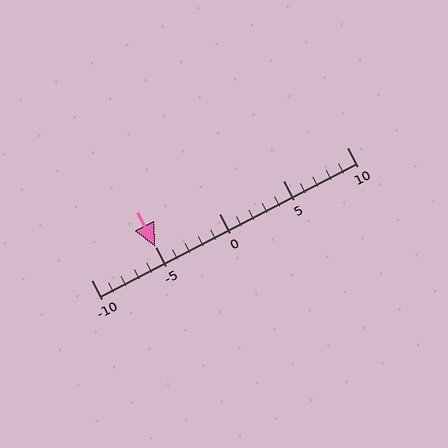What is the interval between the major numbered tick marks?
The major tick marks are spaced 5 units apart.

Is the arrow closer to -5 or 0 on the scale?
The arrow is closer to -5.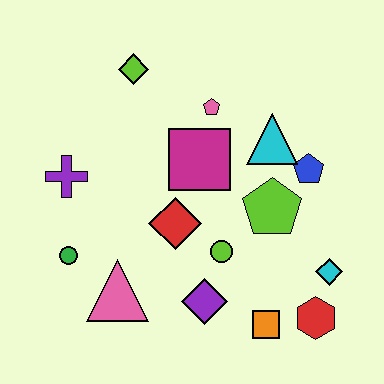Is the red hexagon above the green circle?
No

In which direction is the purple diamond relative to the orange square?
The purple diamond is to the left of the orange square.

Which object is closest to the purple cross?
The green circle is closest to the purple cross.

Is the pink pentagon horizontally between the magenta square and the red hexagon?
Yes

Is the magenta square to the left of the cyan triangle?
Yes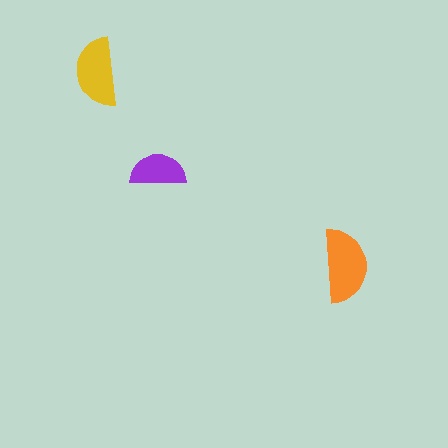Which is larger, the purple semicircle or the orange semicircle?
The orange one.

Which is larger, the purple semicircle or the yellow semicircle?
The yellow one.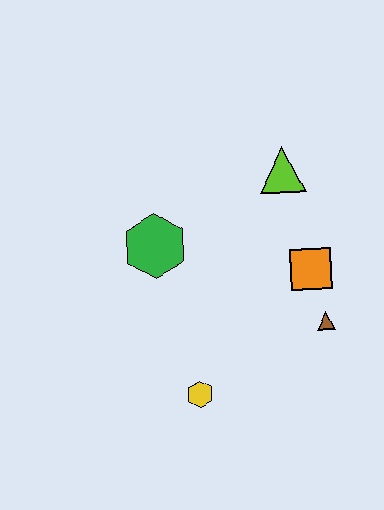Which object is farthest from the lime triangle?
The yellow hexagon is farthest from the lime triangle.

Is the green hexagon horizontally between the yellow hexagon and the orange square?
No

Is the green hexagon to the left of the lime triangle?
Yes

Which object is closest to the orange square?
The brown triangle is closest to the orange square.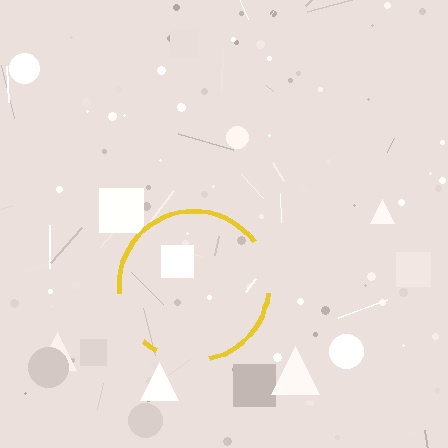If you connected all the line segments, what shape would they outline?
They would outline a circle.